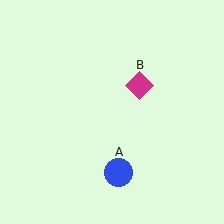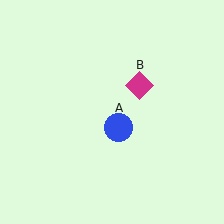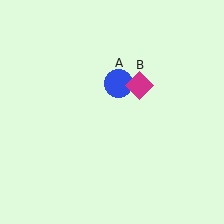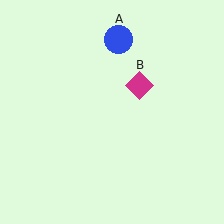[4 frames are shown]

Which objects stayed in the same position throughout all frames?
Magenta diamond (object B) remained stationary.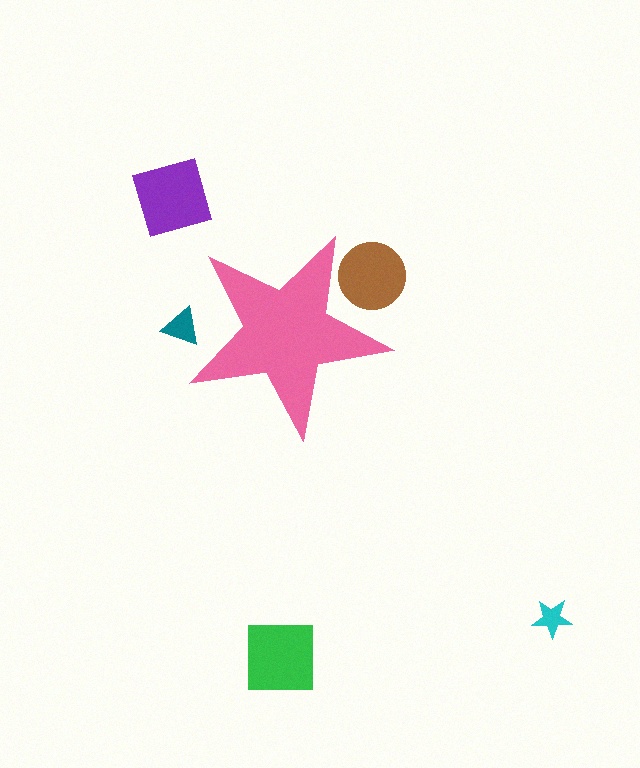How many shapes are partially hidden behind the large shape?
2 shapes are partially hidden.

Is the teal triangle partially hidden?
Yes, the teal triangle is partially hidden behind the pink star.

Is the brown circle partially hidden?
Yes, the brown circle is partially hidden behind the pink star.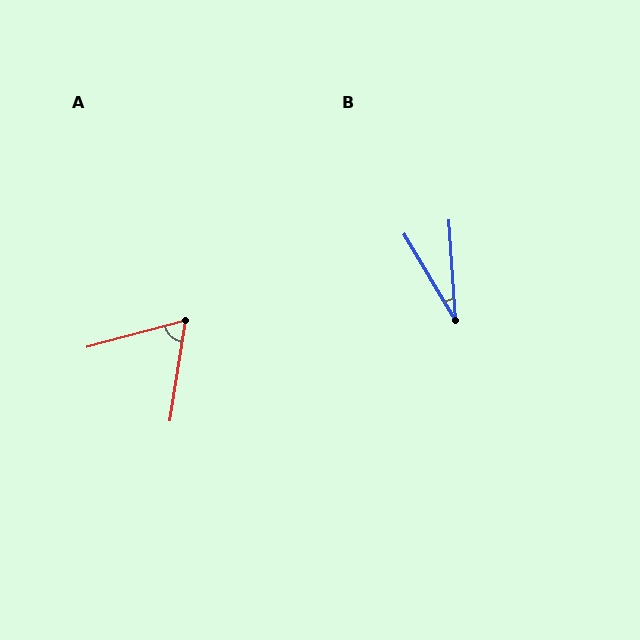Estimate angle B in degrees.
Approximately 27 degrees.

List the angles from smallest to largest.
B (27°), A (66°).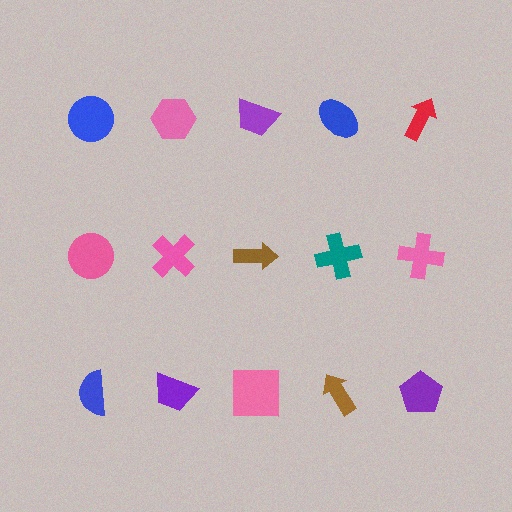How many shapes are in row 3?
5 shapes.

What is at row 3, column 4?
A brown arrow.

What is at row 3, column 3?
A pink square.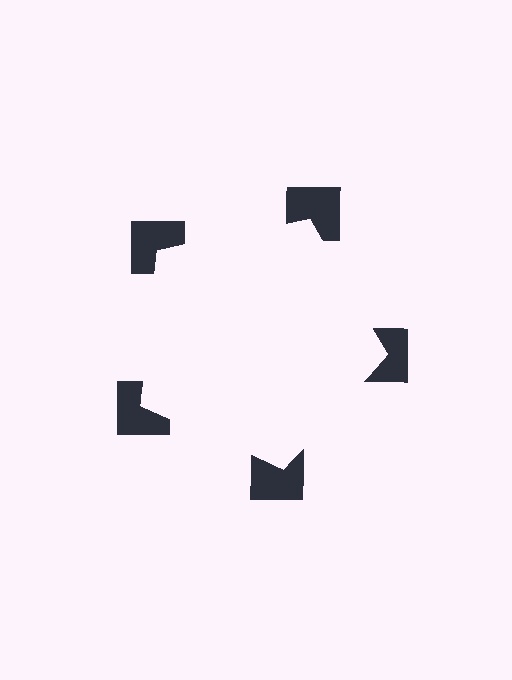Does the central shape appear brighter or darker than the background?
It typically appears slightly brighter than the background, even though no actual brightness change is drawn.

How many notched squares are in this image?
There are 5 — one at each vertex of the illusory pentagon.